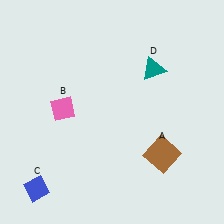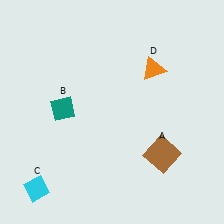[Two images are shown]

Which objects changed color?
B changed from pink to teal. C changed from blue to cyan. D changed from teal to orange.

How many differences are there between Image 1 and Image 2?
There are 3 differences between the two images.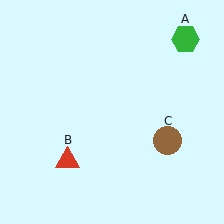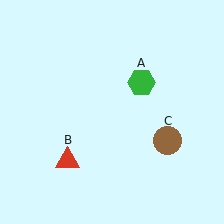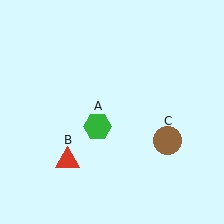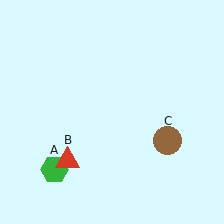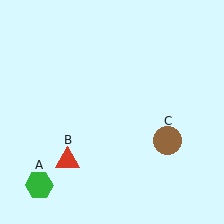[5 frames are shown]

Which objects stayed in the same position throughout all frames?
Red triangle (object B) and brown circle (object C) remained stationary.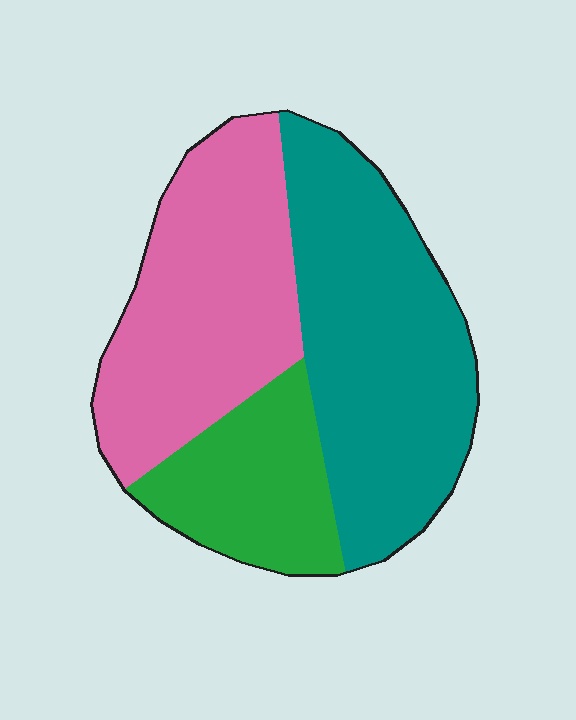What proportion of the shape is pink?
Pink covers around 35% of the shape.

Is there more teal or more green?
Teal.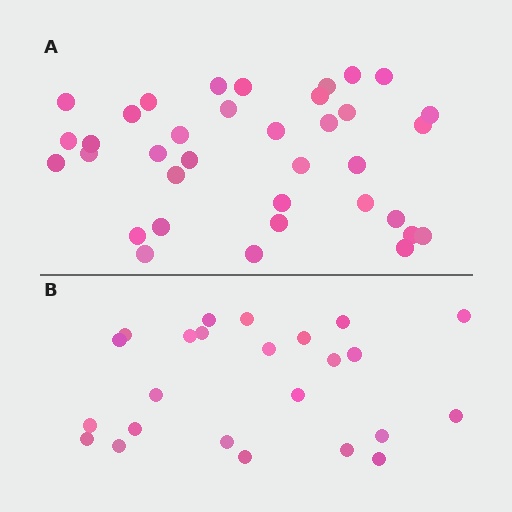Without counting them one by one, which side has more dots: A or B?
Region A (the top region) has more dots.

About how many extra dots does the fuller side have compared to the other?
Region A has roughly 12 or so more dots than region B.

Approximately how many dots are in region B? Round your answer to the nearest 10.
About 20 dots. (The exact count is 24, which rounds to 20.)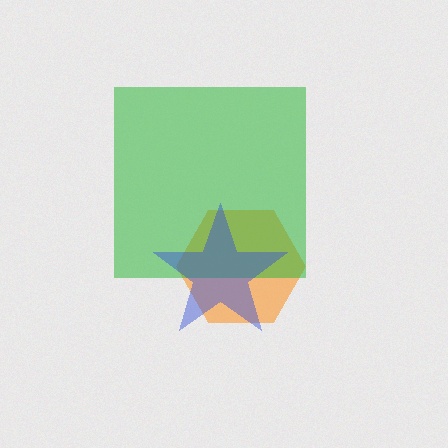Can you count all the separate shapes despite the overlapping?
Yes, there are 3 separate shapes.